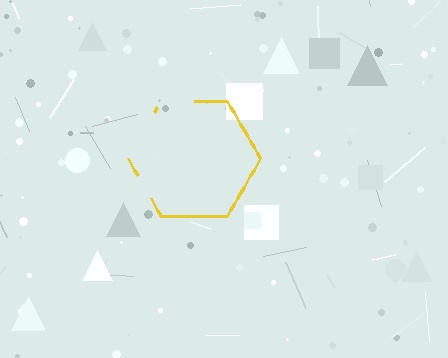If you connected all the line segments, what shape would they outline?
They would outline a hexagon.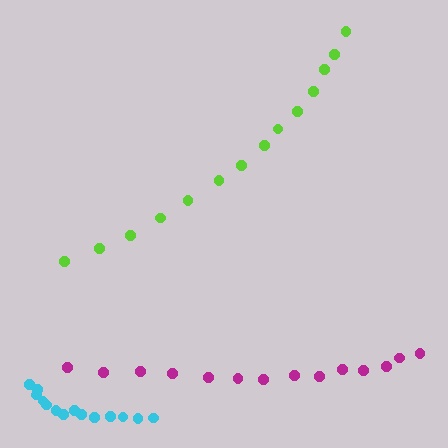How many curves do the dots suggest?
There are 3 distinct paths.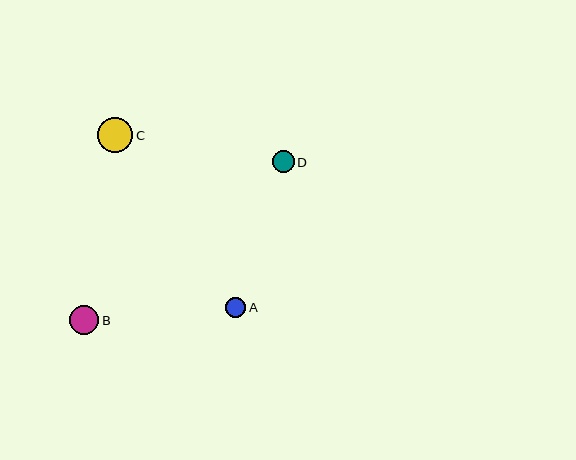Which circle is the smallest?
Circle A is the smallest with a size of approximately 20 pixels.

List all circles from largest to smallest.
From largest to smallest: C, B, D, A.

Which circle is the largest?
Circle C is the largest with a size of approximately 35 pixels.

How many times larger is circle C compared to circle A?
Circle C is approximately 1.8 times the size of circle A.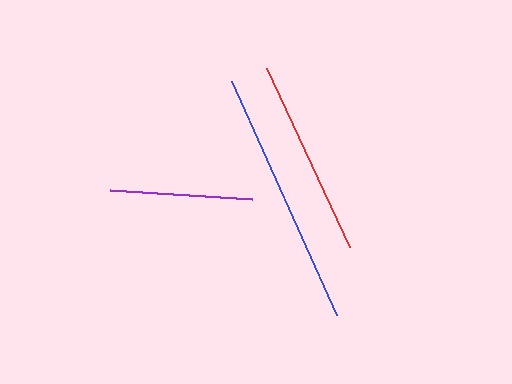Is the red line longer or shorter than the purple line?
The red line is longer than the purple line.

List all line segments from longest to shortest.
From longest to shortest: blue, red, purple.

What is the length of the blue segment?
The blue segment is approximately 256 pixels long.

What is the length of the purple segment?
The purple segment is approximately 142 pixels long.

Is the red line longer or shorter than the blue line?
The blue line is longer than the red line.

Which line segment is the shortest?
The purple line is the shortest at approximately 142 pixels.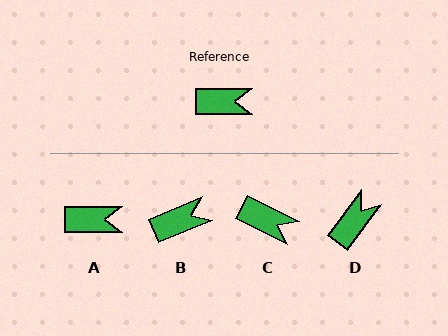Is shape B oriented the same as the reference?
No, it is off by about 23 degrees.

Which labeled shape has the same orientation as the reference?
A.